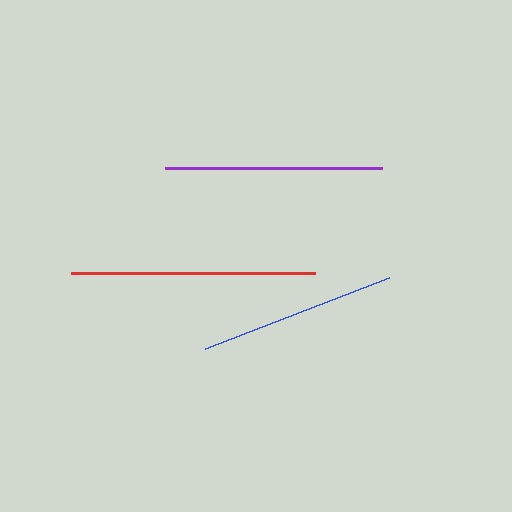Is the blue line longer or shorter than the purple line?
The purple line is longer than the blue line.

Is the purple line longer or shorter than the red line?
The red line is longer than the purple line.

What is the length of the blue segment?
The blue segment is approximately 198 pixels long.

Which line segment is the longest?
The red line is the longest at approximately 244 pixels.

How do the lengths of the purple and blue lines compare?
The purple and blue lines are approximately the same length.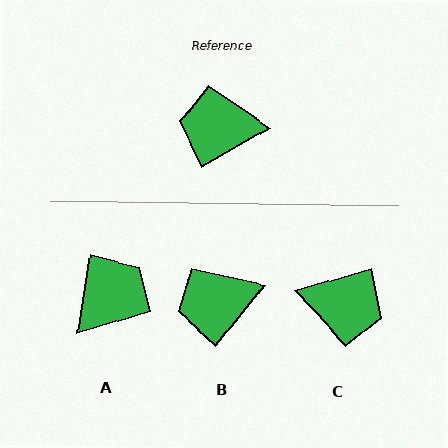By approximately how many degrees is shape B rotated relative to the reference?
Approximately 22 degrees counter-clockwise.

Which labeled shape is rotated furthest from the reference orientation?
C, about 166 degrees away.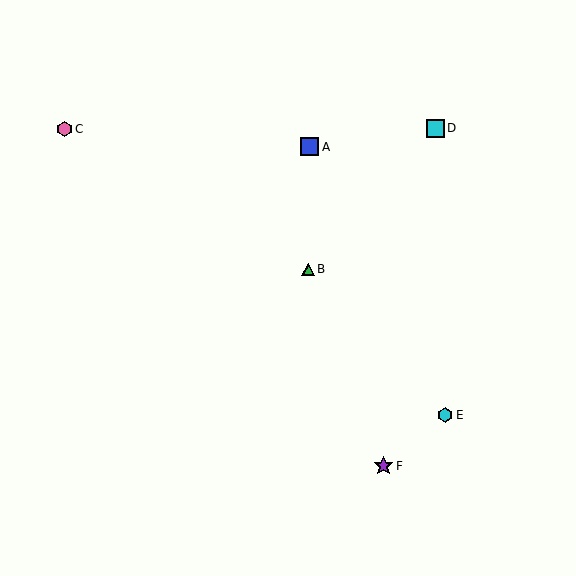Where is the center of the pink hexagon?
The center of the pink hexagon is at (65, 129).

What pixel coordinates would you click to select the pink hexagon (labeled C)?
Click at (65, 129) to select the pink hexagon C.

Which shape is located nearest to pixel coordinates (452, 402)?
The cyan hexagon (labeled E) at (445, 415) is nearest to that location.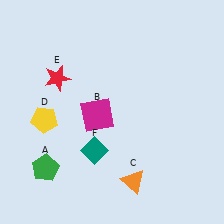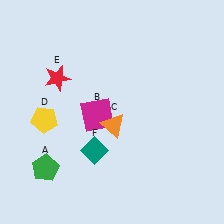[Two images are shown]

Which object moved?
The orange triangle (C) moved up.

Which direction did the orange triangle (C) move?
The orange triangle (C) moved up.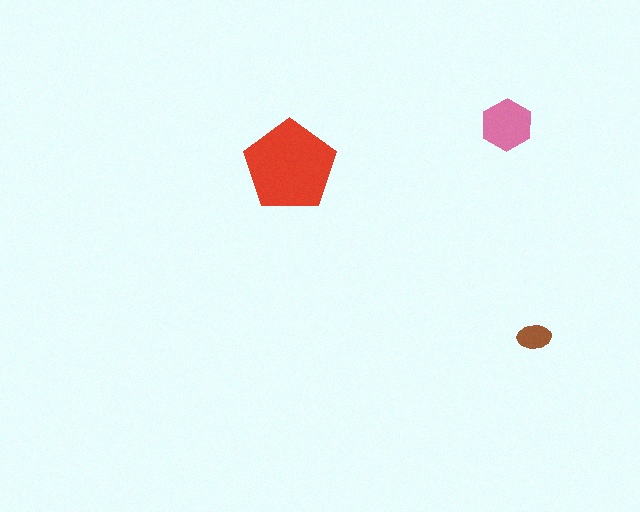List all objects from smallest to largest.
The brown ellipse, the pink hexagon, the red pentagon.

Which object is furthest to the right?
The brown ellipse is rightmost.